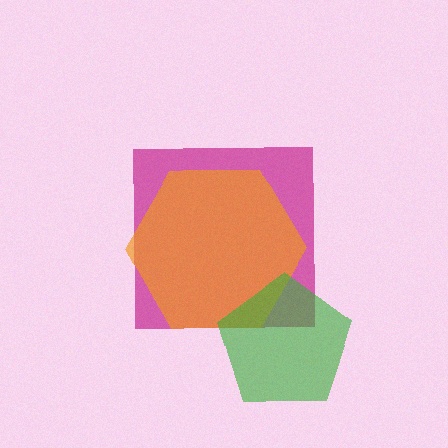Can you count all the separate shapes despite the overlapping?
Yes, there are 3 separate shapes.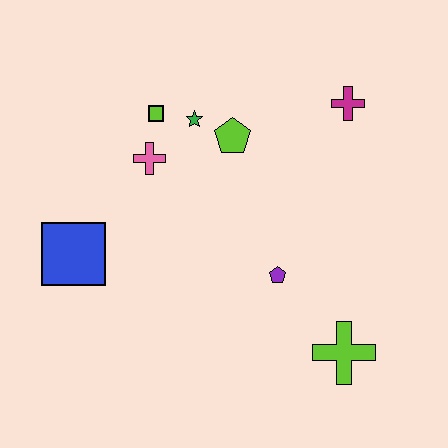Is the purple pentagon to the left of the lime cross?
Yes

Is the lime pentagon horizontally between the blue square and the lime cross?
Yes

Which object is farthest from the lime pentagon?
The lime cross is farthest from the lime pentagon.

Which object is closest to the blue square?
The pink cross is closest to the blue square.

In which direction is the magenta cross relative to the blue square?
The magenta cross is to the right of the blue square.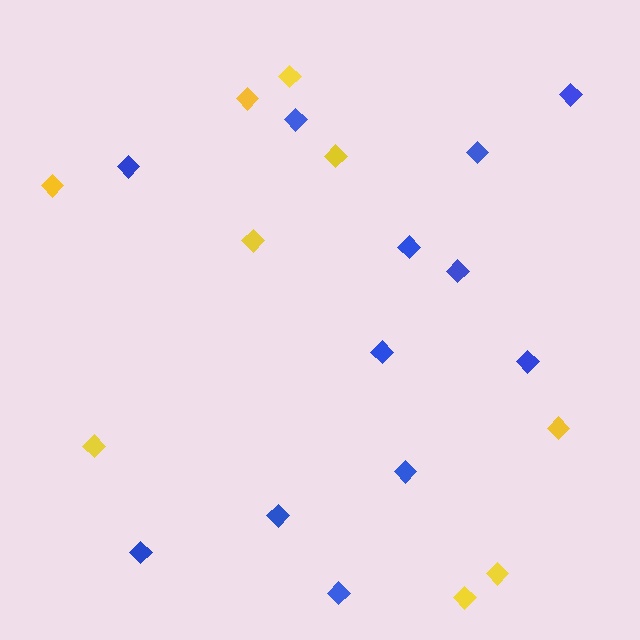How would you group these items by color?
There are 2 groups: one group of yellow diamonds (9) and one group of blue diamonds (12).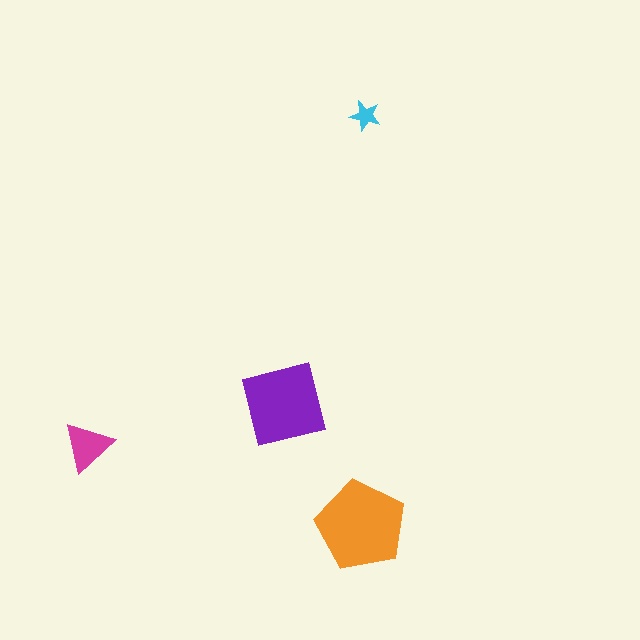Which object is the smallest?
The cyan star.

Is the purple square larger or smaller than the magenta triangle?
Larger.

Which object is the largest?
The orange pentagon.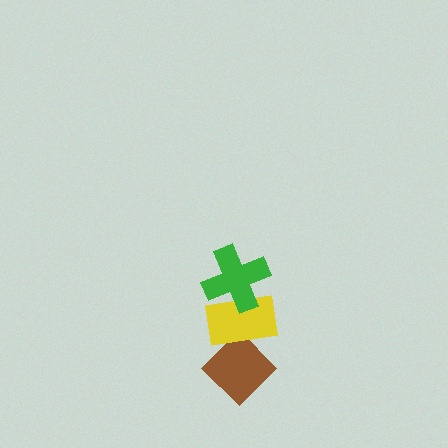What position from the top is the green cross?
The green cross is 1st from the top.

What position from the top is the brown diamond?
The brown diamond is 3rd from the top.